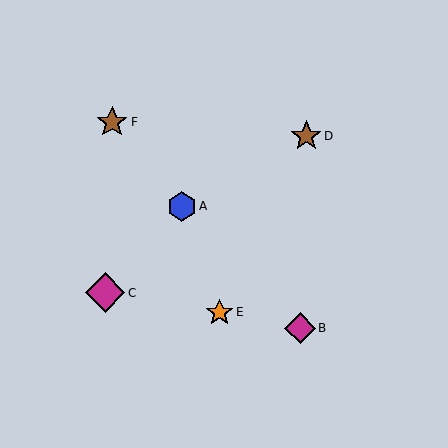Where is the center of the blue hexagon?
The center of the blue hexagon is at (182, 206).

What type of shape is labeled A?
Shape A is a blue hexagon.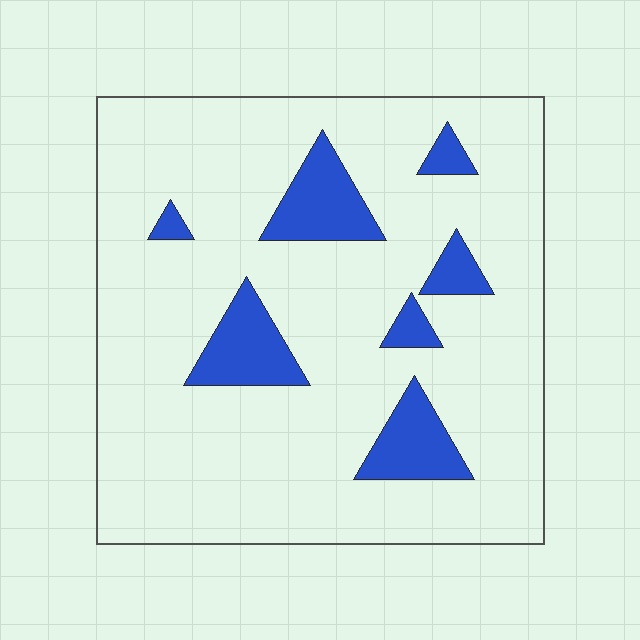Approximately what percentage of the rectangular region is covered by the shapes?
Approximately 15%.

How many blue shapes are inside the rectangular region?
7.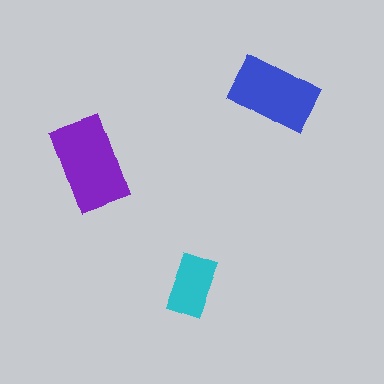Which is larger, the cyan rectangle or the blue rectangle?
The blue one.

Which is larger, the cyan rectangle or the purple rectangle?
The purple one.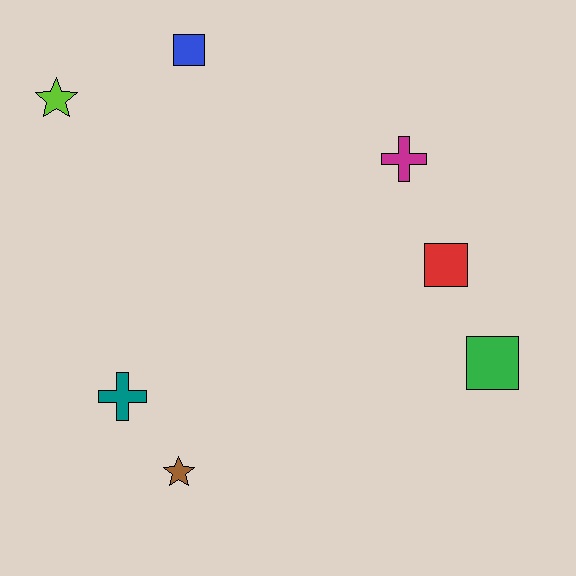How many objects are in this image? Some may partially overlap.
There are 7 objects.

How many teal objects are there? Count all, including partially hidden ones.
There is 1 teal object.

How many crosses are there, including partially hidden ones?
There are 2 crosses.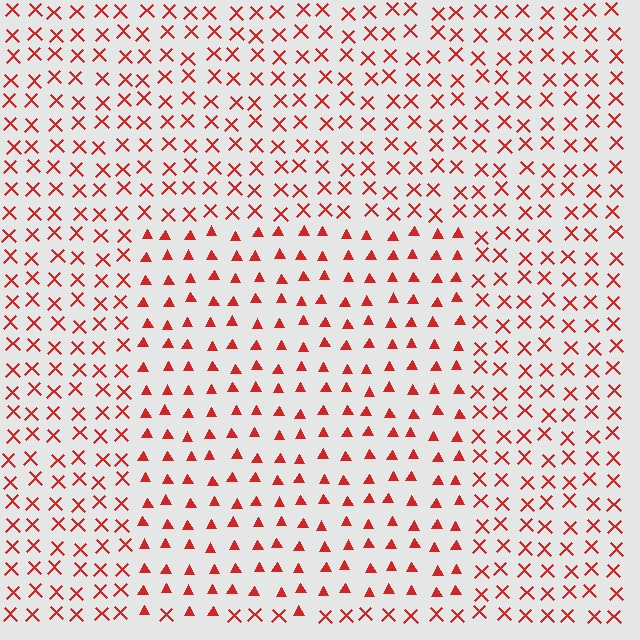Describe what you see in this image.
The image is filled with small red elements arranged in a uniform grid. A rectangle-shaped region contains triangles, while the surrounding area contains X marks. The boundary is defined purely by the change in element shape.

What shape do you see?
I see a rectangle.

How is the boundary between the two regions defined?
The boundary is defined by a change in element shape: triangles inside vs. X marks outside. All elements share the same color and spacing.